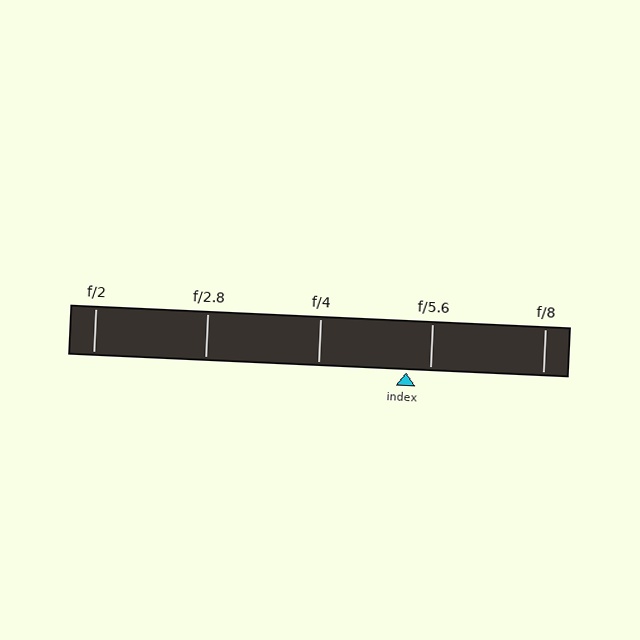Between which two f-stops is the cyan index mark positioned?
The index mark is between f/4 and f/5.6.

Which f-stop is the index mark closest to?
The index mark is closest to f/5.6.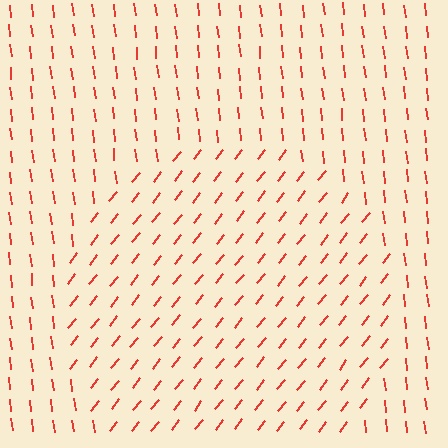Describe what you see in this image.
The image is filled with small red line segments. A circle region in the image has lines oriented differently from the surrounding lines, creating a visible texture boundary.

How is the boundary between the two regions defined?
The boundary is defined purely by a change in line orientation (approximately 45 degrees difference). All lines are the same color and thickness.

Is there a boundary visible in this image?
Yes, there is a texture boundary formed by a change in line orientation.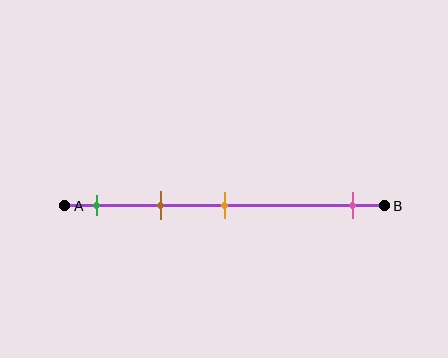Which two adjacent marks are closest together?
The green and brown marks are the closest adjacent pair.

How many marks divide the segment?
There are 4 marks dividing the segment.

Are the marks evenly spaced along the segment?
No, the marks are not evenly spaced.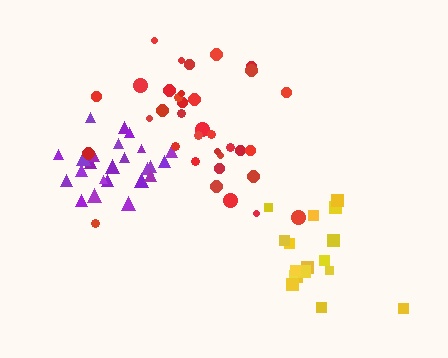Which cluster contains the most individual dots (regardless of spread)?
Red (35).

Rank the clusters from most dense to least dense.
purple, red, yellow.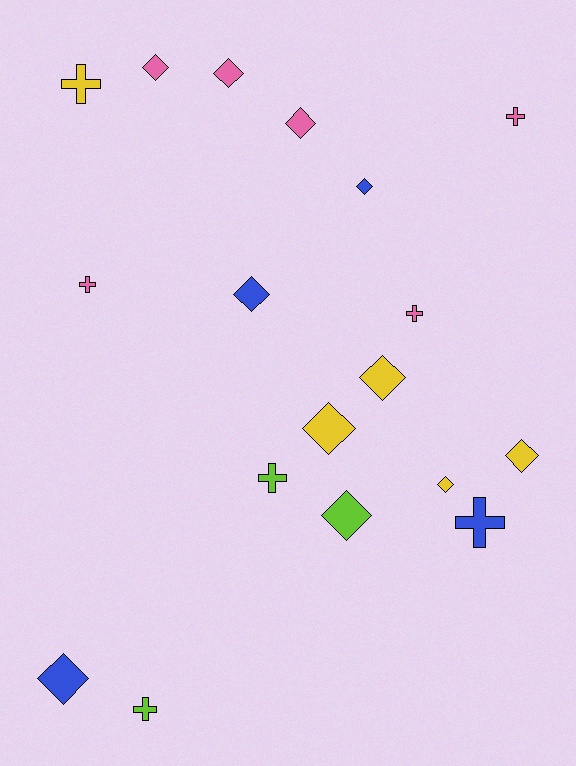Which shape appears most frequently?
Diamond, with 11 objects.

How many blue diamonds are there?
There are 3 blue diamonds.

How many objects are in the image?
There are 18 objects.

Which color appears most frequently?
Pink, with 6 objects.